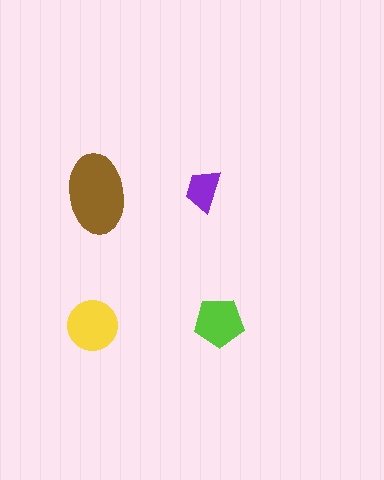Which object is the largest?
The brown ellipse.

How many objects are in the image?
There are 4 objects in the image.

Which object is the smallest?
The purple trapezoid.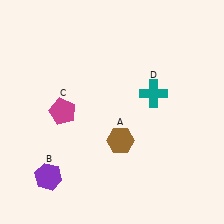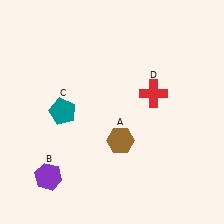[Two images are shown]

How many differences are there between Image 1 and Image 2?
There are 2 differences between the two images.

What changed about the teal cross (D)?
In Image 1, D is teal. In Image 2, it changed to red.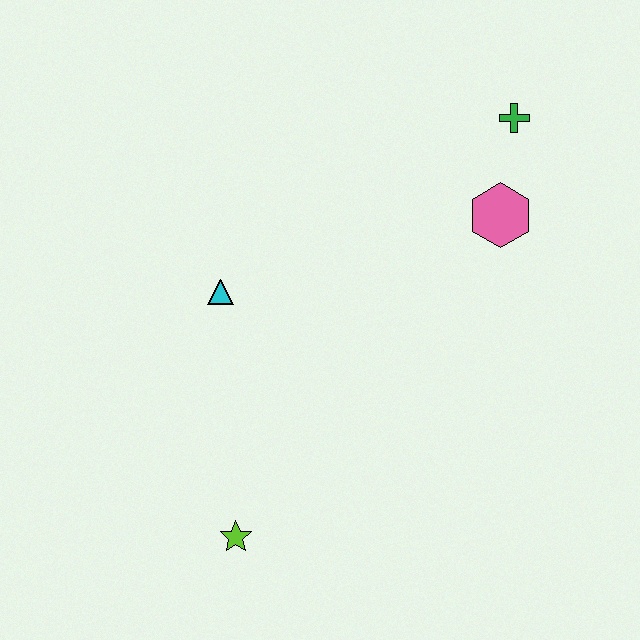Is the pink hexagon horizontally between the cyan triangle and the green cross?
Yes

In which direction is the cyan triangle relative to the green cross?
The cyan triangle is to the left of the green cross.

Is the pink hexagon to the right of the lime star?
Yes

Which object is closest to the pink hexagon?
The green cross is closest to the pink hexagon.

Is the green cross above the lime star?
Yes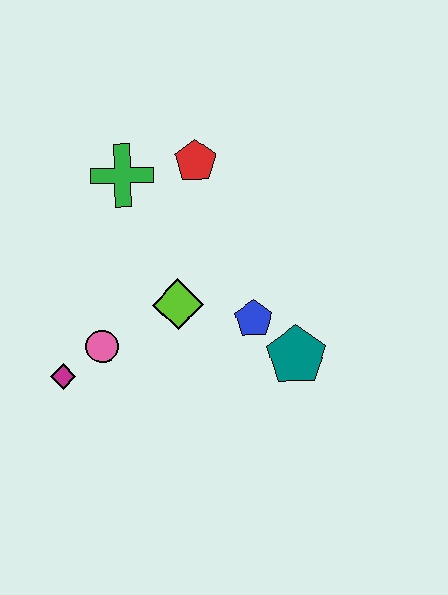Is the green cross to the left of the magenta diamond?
No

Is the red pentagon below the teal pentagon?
No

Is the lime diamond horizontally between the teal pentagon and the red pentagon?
No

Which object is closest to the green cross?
The red pentagon is closest to the green cross.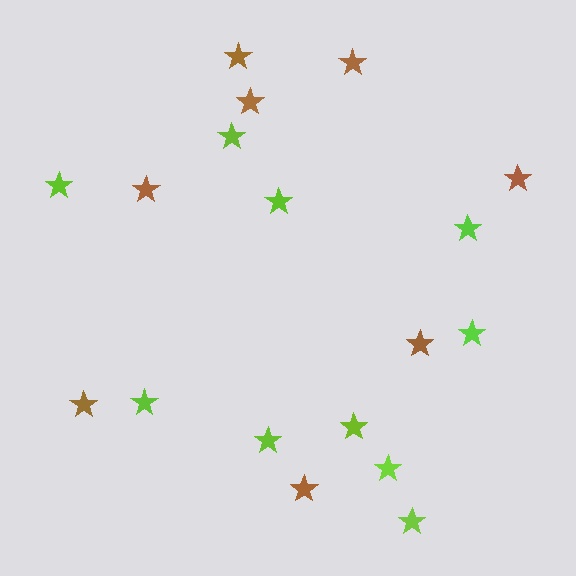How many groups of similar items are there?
There are 2 groups: one group of lime stars (10) and one group of brown stars (8).